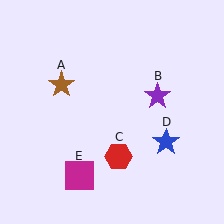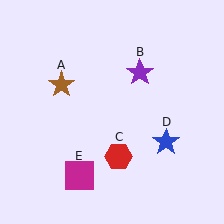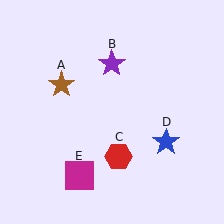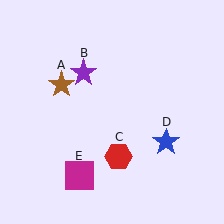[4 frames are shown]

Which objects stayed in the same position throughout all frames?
Brown star (object A) and red hexagon (object C) and blue star (object D) and magenta square (object E) remained stationary.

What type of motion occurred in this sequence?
The purple star (object B) rotated counterclockwise around the center of the scene.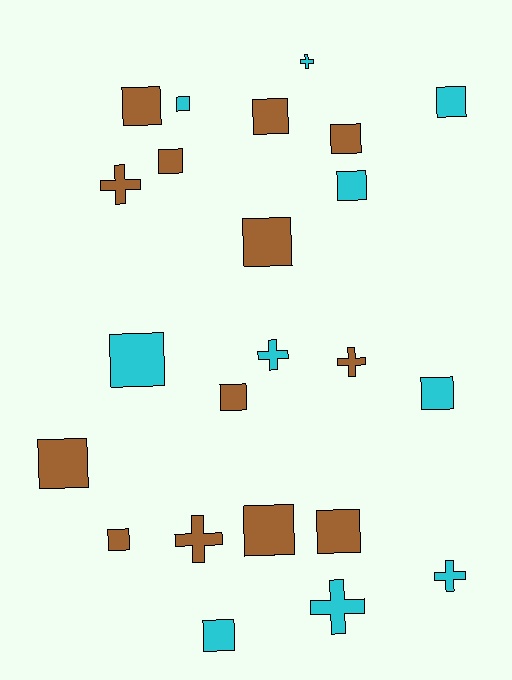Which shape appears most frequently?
Square, with 16 objects.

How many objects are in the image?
There are 23 objects.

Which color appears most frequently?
Brown, with 13 objects.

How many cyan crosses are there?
There are 4 cyan crosses.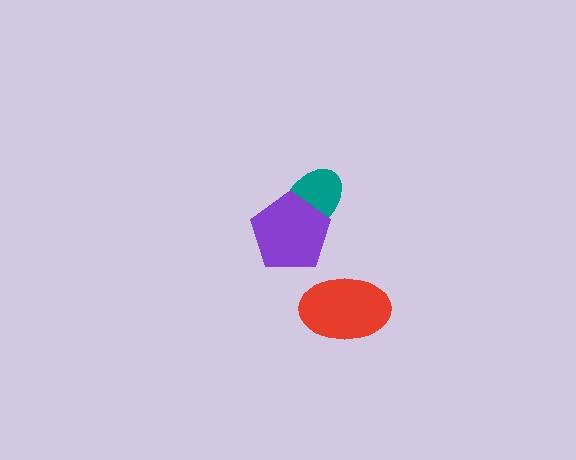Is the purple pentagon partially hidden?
No, no other shape covers it.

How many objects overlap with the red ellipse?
0 objects overlap with the red ellipse.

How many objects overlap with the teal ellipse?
1 object overlaps with the teal ellipse.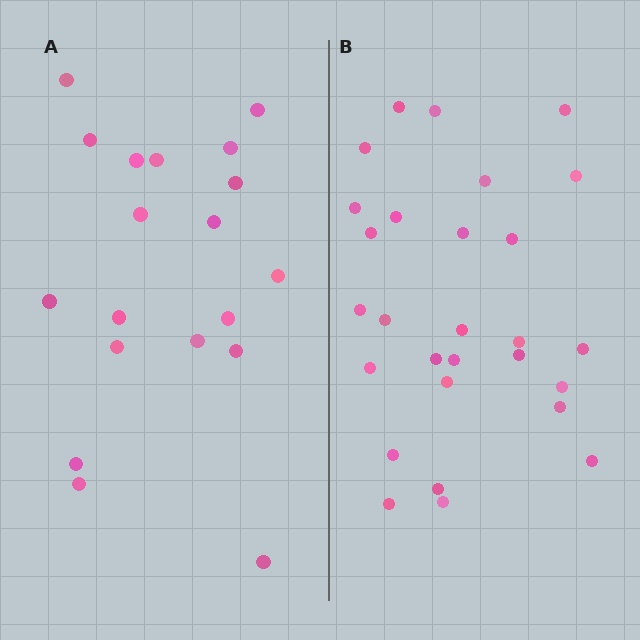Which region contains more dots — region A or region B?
Region B (the right region) has more dots.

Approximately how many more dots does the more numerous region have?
Region B has roughly 8 or so more dots than region A.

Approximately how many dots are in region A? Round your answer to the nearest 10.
About 20 dots. (The exact count is 19, which rounds to 20.)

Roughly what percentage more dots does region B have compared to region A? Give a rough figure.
About 45% more.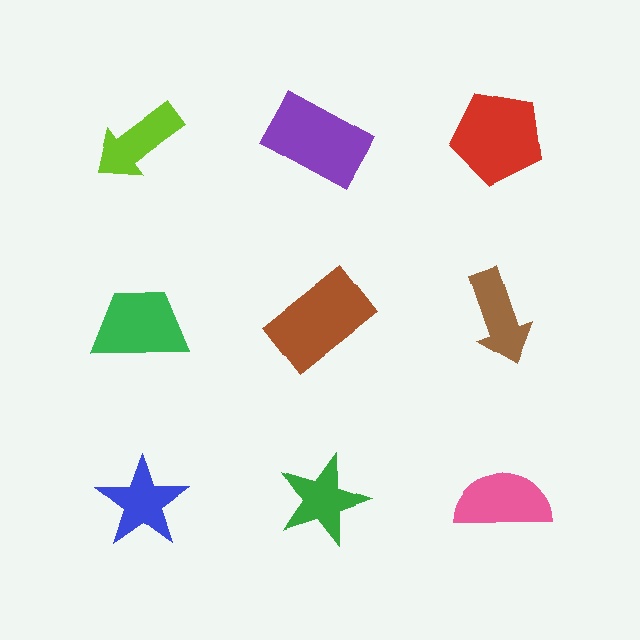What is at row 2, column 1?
A green trapezoid.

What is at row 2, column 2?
A brown rectangle.